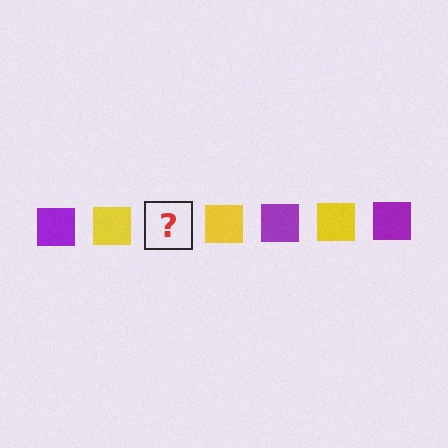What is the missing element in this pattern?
The missing element is a purple square.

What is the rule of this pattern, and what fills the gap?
The rule is that the pattern cycles through purple, yellow squares. The gap should be filled with a purple square.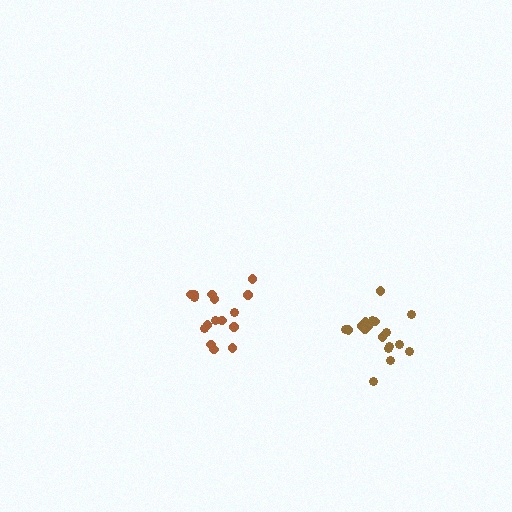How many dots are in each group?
Group 1: 16 dots, Group 2: 18 dots (34 total).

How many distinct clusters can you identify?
There are 2 distinct clusters.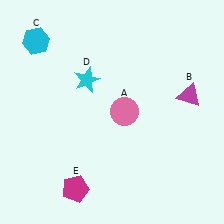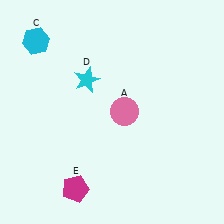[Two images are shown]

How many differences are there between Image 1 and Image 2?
There is 1 difference between the two images.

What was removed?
The magenta triangle (B) was removed in Image 2.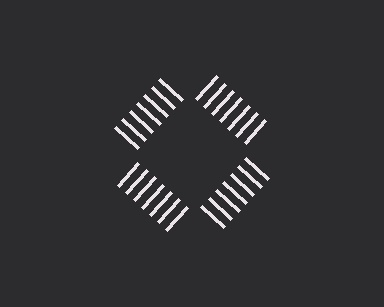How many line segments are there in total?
28 — 7 along each of the 4 edges.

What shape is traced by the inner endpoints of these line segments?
An illusory square — the line segments terminate on its edges but no continuous stroke is drawn.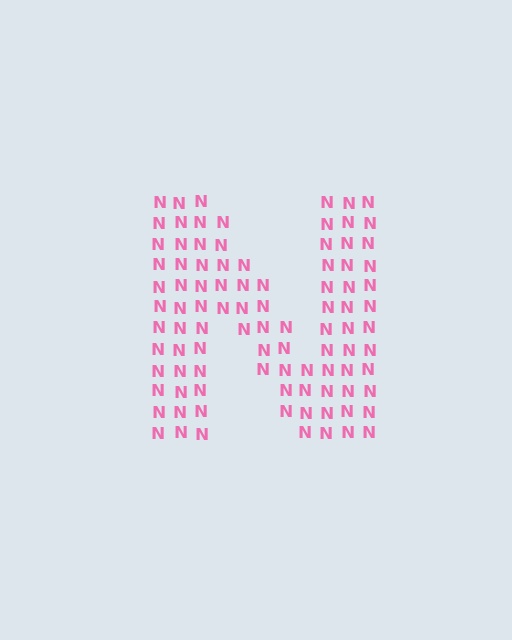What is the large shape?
The large shape is the letter N.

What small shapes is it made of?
It is made of small letter N's.